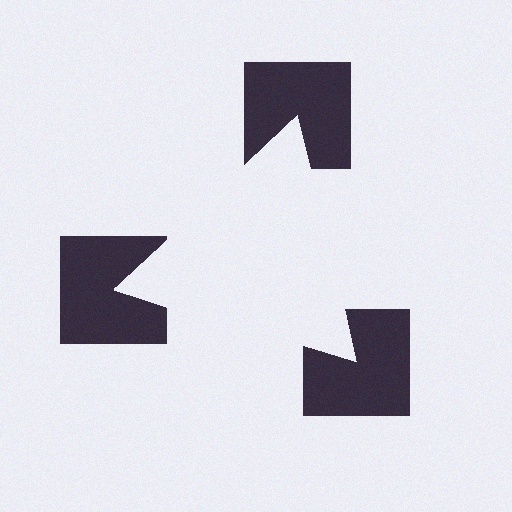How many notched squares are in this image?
There are 3 — one at each vertex of the illusory triangle.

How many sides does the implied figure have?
3 sides.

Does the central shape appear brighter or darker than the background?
It typically appears slightly brighter than the background, even though no actual brightness change is drawn.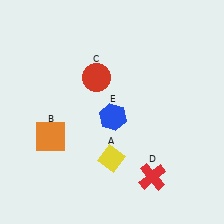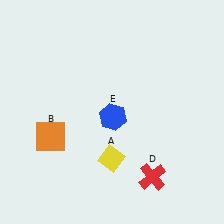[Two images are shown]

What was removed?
The red circle (C) was removed in Image 2.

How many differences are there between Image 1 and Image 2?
There is 1 difference between the two images.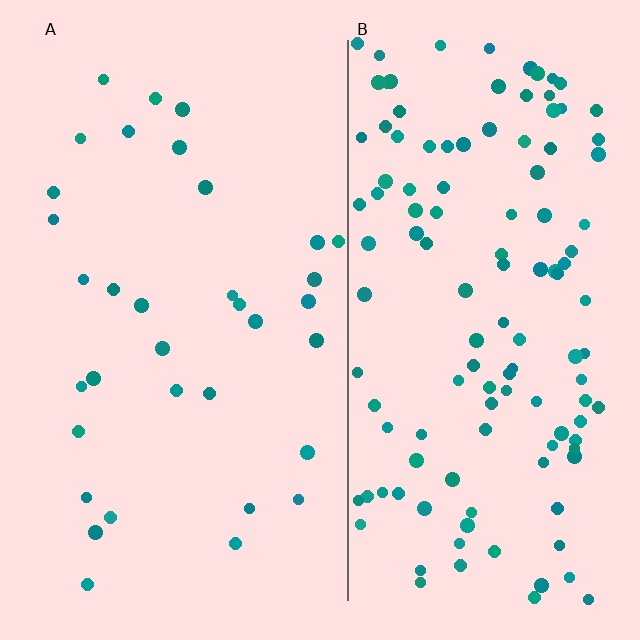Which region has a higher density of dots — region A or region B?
B (the right).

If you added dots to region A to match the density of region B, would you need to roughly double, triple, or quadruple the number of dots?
Approximately quadruple.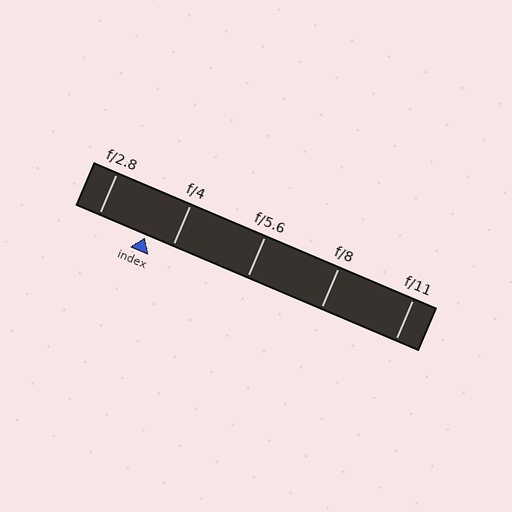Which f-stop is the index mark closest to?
The index mark is closest to f/4.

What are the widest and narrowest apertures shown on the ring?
The widest aperture shown is f/2.8 and the narrowest is f/11.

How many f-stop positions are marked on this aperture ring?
There are 5 f-stop positions marked.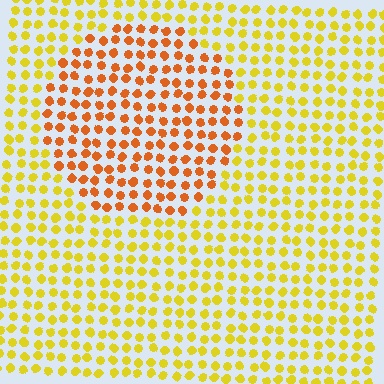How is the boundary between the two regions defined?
The boundary is defined purely by a slight shift in hue (about 35 degrees). Spacing, size, and orientation are identical on both sides.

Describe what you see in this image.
The image is filled with small yellow elements in a uniform arrangement. A circle-shaped region is visible where the elements are tinted to a slightly different hue, forming a subtle color boundary.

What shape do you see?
I see a circle.